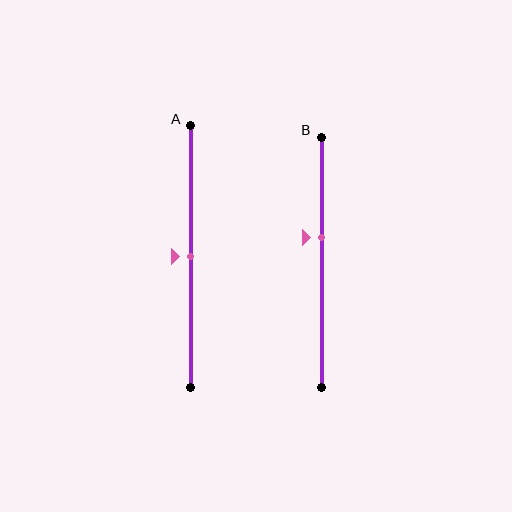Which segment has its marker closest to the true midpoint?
Segment A has its marker closest to the true midpoint.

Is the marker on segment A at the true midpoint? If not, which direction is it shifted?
Yes, the marker on segment A is at the true midpoint.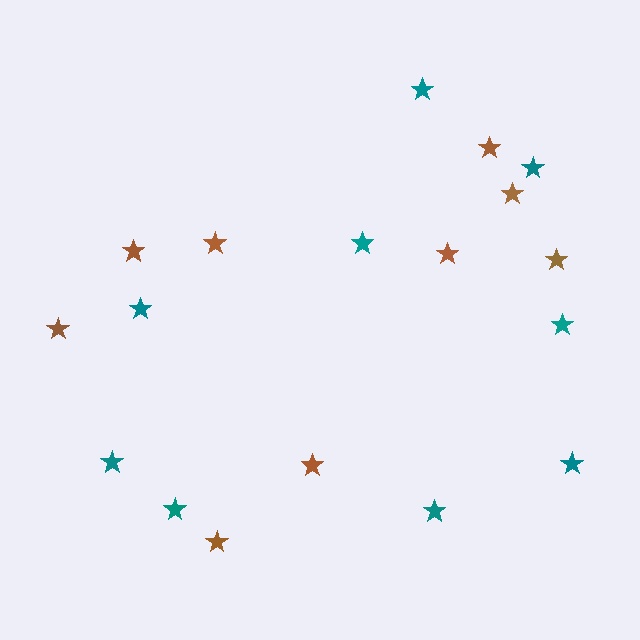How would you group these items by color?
There are 2 groups: one group of teal stars (9) and one group of brown stars (9).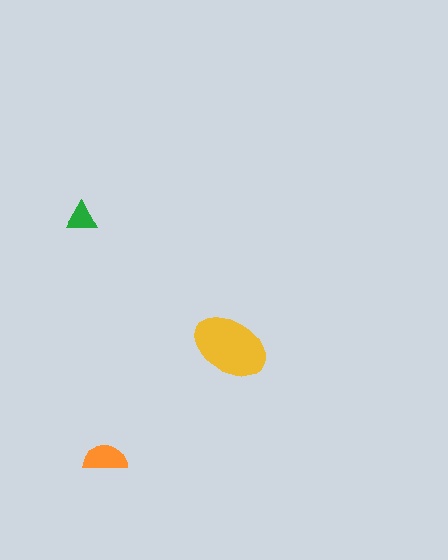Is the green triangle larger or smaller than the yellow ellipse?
Smaller.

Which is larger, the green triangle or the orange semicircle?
The orange semicircle.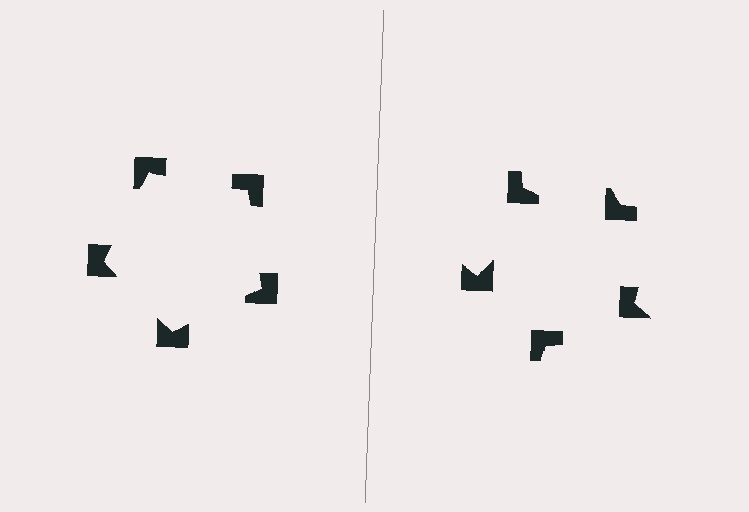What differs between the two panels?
The notched squares are positioned identically on both sides; only the wedge orientations differ. On the left they align to a pentagon; on the right they are misaligned.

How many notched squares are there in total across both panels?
10 — 5 on each side.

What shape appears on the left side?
An illusory pentagon.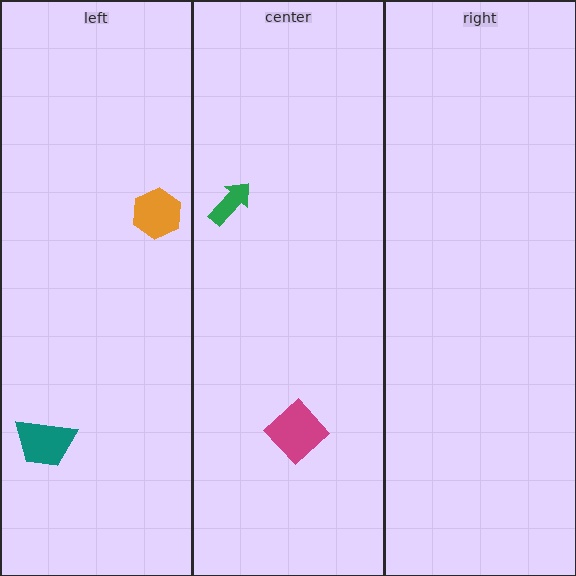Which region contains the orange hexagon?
The left region.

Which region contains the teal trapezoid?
The left region.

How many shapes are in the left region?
2.